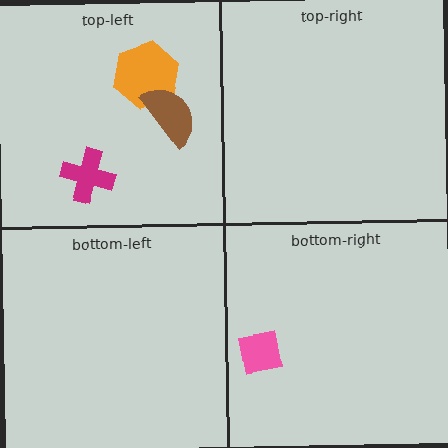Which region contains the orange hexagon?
The top-left region.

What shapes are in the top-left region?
The magenta cross, the orange hexagon, the brown semicircle.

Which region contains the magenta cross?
The top-left region.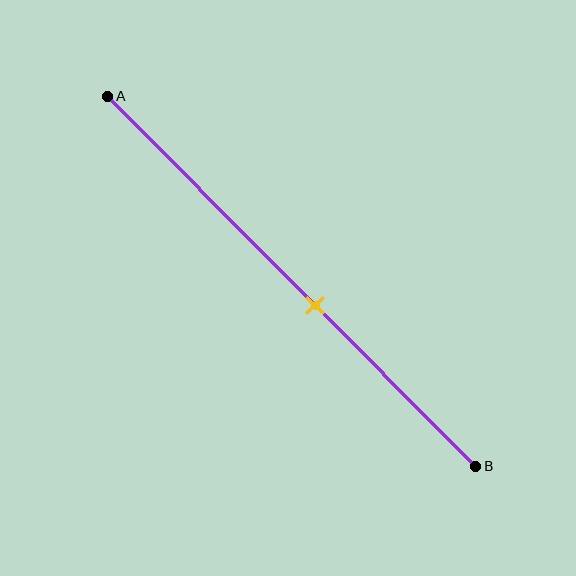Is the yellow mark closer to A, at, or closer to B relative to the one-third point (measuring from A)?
The yellow mark is closer to point B than the one-third point of segment AB.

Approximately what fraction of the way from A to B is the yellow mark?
The yellow mark is approximately 55% of the way from A to B.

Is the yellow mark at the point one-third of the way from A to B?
No, the mark is at about 55% from A, not at the 33% one-third point.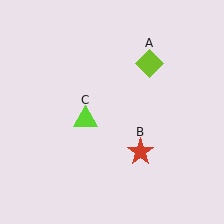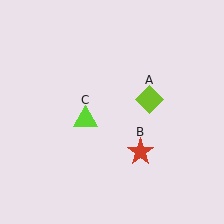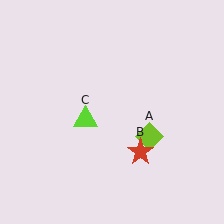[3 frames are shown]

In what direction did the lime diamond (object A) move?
The lime diamond (object A) moved down.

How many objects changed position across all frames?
1 object changed position: lime diamond (object A).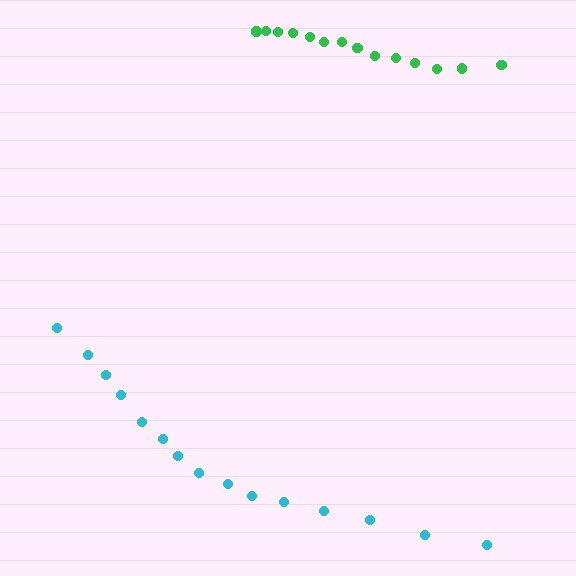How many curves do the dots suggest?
There are 2 distinct paths.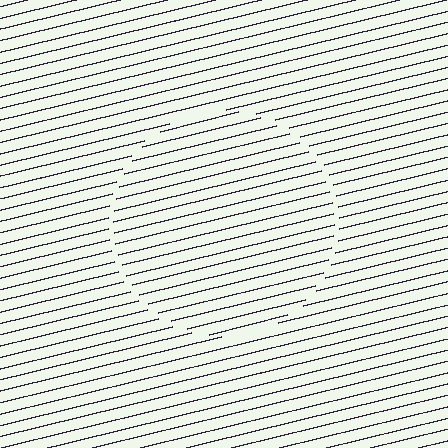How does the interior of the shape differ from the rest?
The interior of the shape contains the same grating, shifted by half a period — the contour is defined by the phase discontinuity where line-ends from the inner and outer gratings abut.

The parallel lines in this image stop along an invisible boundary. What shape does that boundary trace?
An illusory circle. The interior of the shape contains the same grating, shifted by half a period — the contour is defined by the phase discontinuity where line-ends from the inner and outer gratings abut.